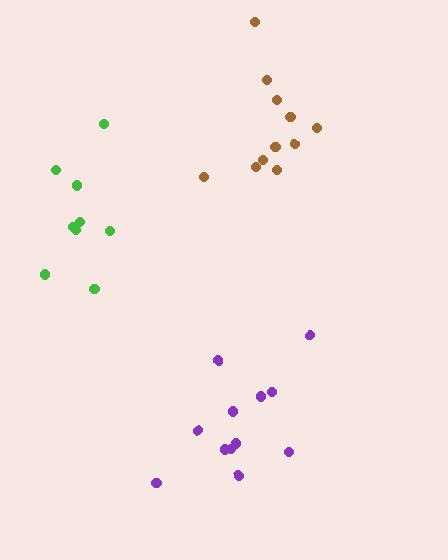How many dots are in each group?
Group 1: 12 dots, Group 2: 11 dots, Group 3: 9 dots (32 total).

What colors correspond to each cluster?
The clusters are colored: purple, brown, green.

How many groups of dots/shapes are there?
There are 3 groups.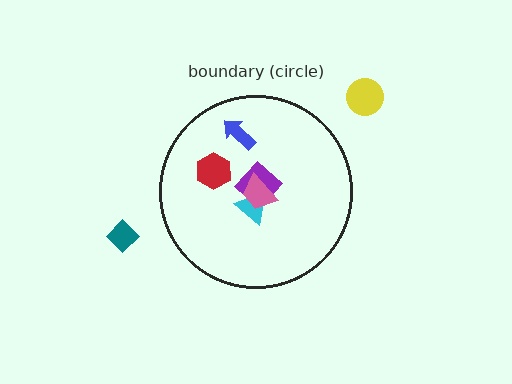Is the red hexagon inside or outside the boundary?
Inside.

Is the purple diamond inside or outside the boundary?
Inside.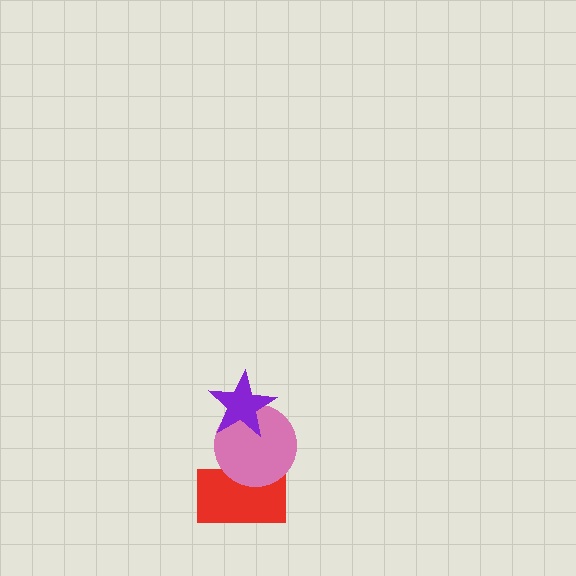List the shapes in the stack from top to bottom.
From top to bottom: the purple star, the pink circle, the red rectangle.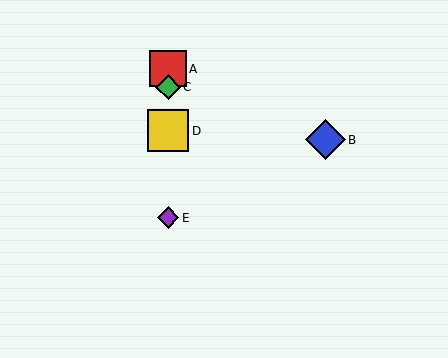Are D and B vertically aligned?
No, D is at x≈168 and B is at x≈325.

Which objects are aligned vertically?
Objects A, C, D, E are aligned vertically.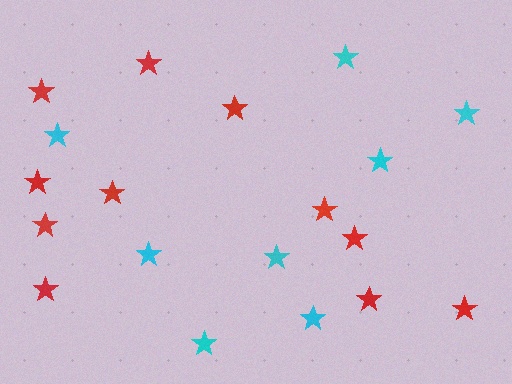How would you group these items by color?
There are 2 groups: one group of cyan stars (8) and one group of red stars (11).